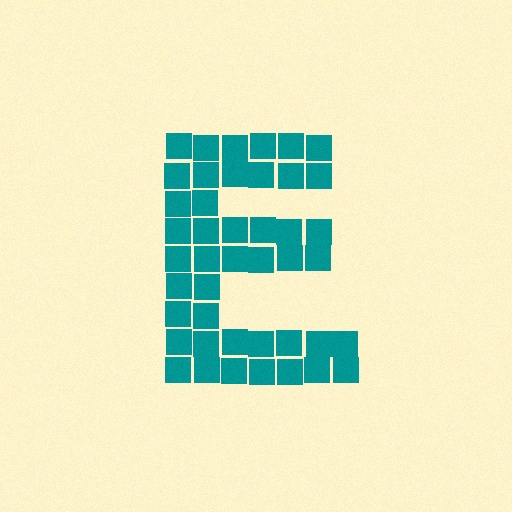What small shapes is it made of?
It is made of small squares.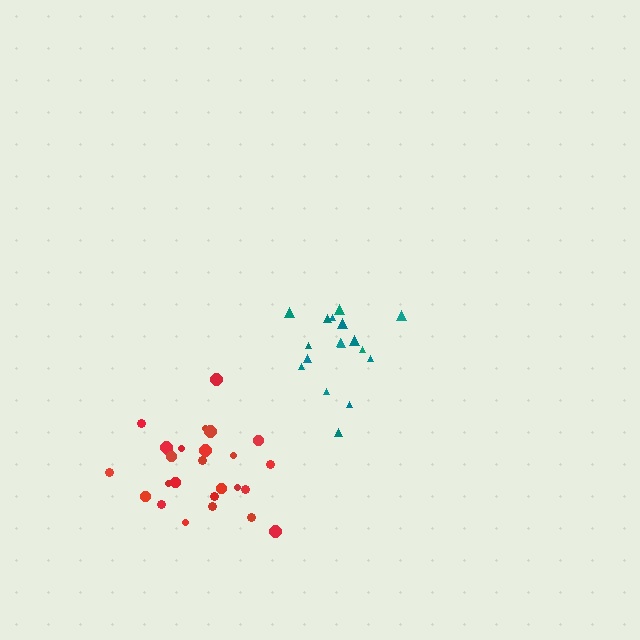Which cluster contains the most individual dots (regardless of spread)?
Red (26).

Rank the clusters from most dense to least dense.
red, teal.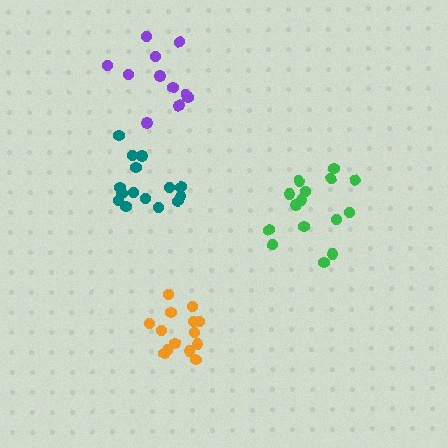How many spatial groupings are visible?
There are 4 spatial groupings.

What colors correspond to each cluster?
The clusters are colored: teal, orange, purple, green.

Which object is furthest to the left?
The teal cluster is leftmost.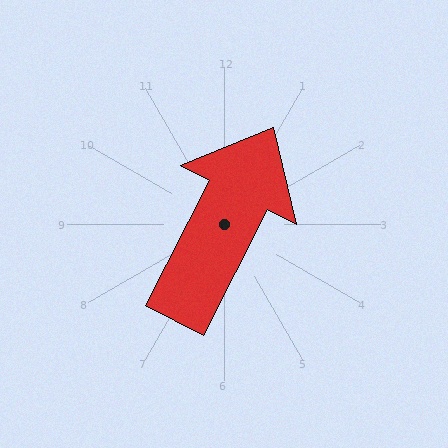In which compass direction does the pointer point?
Northeast.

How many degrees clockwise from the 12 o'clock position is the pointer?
Approximately 27 degrees.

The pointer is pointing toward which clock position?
Roughly 1 o'clock.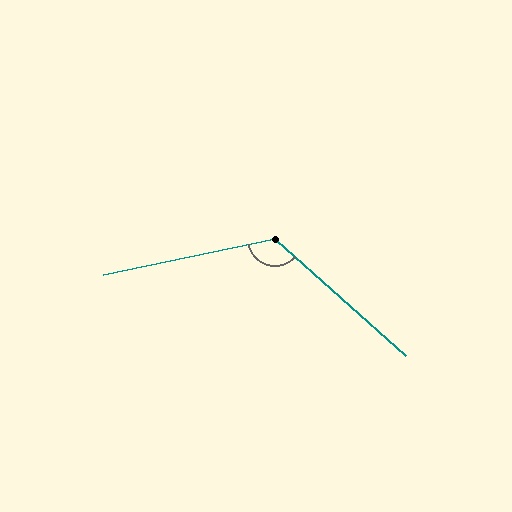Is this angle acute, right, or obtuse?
It is obtuse.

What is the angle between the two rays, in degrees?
Approximately 127 degrees.